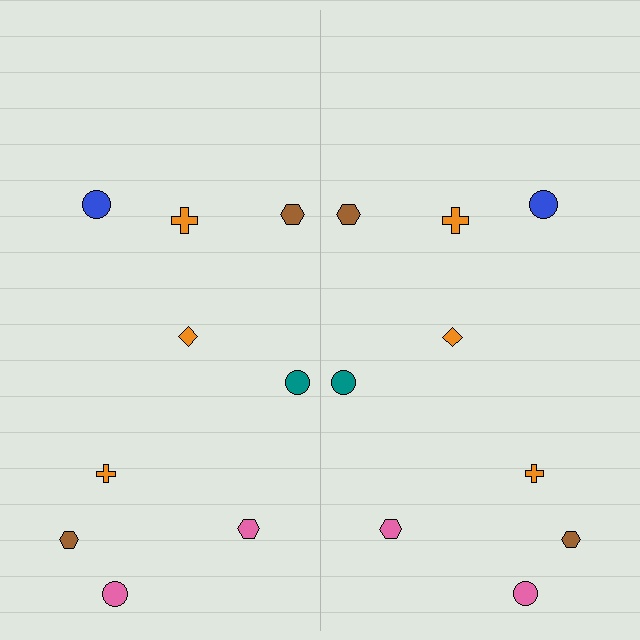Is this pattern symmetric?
Yes, this pattern has bilateral (reflection) symmetry.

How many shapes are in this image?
There are 18 shapes in this image.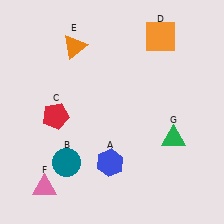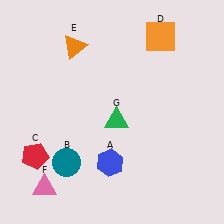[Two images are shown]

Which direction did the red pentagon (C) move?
The red pentagon (C) moved down.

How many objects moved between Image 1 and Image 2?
2 objects moved between the two images.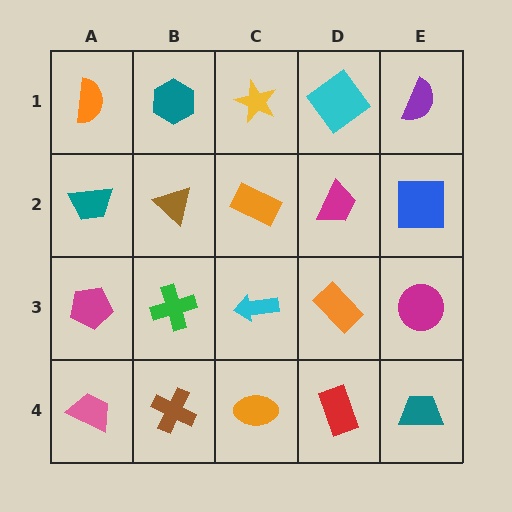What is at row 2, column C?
An orange rectangle.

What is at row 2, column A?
A teal trapezoid.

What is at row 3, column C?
A cyan arrow.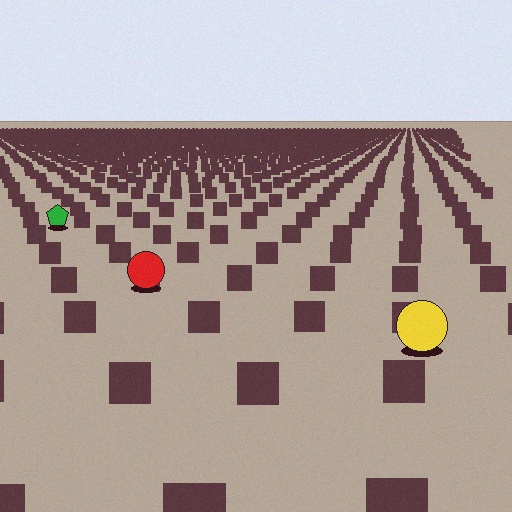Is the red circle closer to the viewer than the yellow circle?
No. The yellow circle is closer — you can tell from the texture gradient: the ground texture is coarser near it.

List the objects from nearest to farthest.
From nearest to farthest: the yellow circle, the red circle, the green pentagon.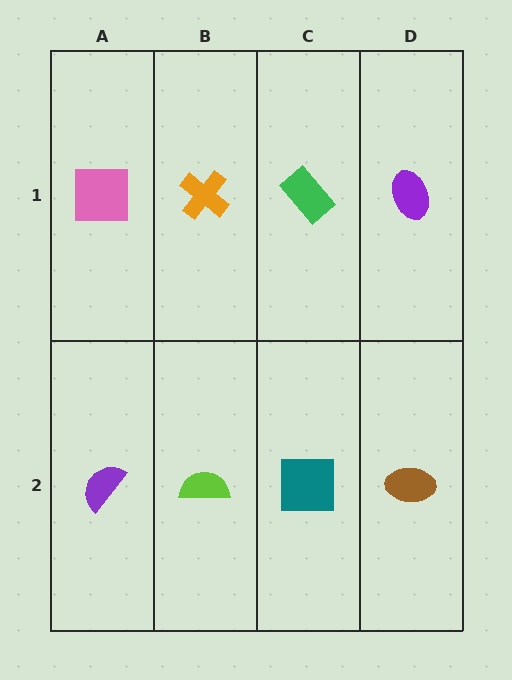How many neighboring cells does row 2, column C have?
3.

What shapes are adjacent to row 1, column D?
A brown ellipse (row 2, column D), a green rectangle (row 1, column C).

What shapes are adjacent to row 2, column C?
A green rectangle (row 1, column C), a lime semicircle (row 2, column B), a brown ellipse (row 2, column D).